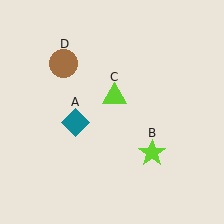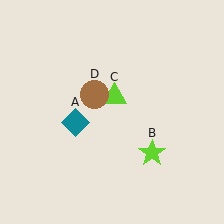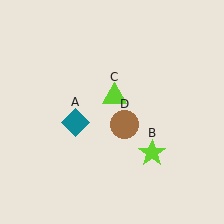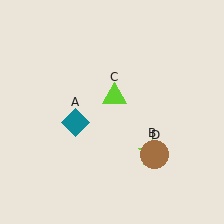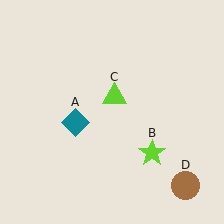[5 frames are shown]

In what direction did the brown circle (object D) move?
The brown circle (object D) moved down and to the right.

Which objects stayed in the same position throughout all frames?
Teal diamond (object A) and lime star (object B) and lime triangle (object C) remained stationary.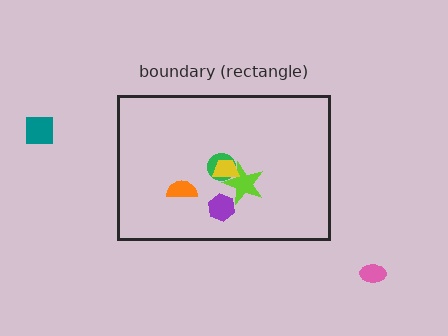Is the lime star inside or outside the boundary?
Inside.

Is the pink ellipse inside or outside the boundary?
Outside.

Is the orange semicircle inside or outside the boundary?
Inside.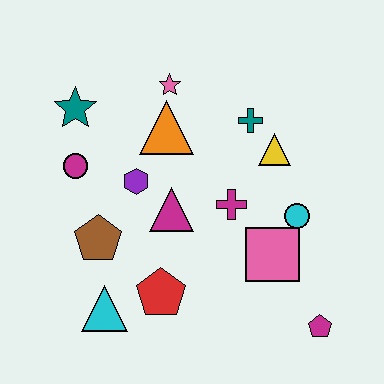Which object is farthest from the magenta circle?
The magenta pentagon is farthest from the magenta circle.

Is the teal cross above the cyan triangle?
Yes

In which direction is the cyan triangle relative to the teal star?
The cyan triangle is below the teal star.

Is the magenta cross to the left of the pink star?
No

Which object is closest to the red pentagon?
The cyan triangle is closest to the red pentagon.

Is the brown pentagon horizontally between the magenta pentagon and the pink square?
No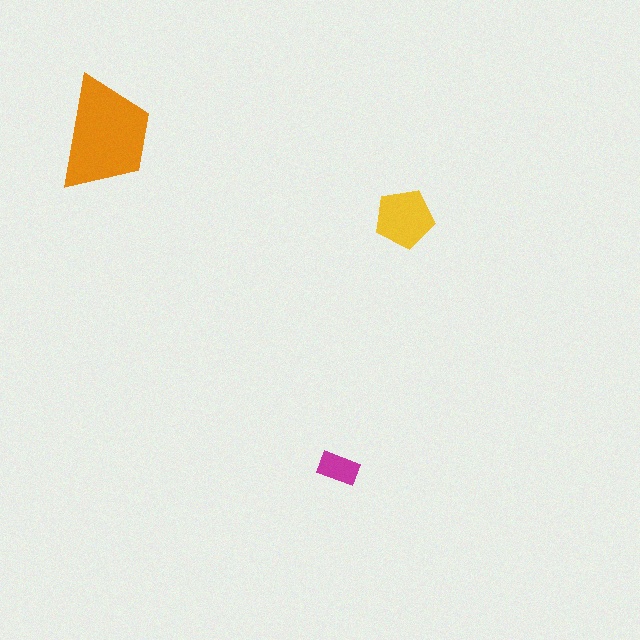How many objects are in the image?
There are 3 objects in the image.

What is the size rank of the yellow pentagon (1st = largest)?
2nd.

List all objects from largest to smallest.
The orange trapezoid, the yellow pentagon, the magenta rectangle.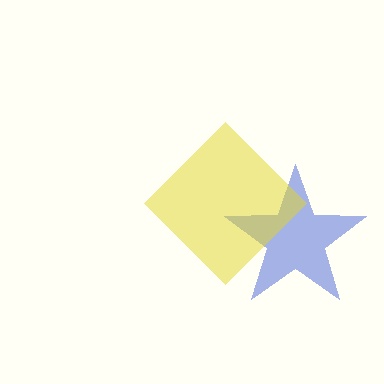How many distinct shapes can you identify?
There are 2 distinct shapes: a blue star, a yellow diamond.